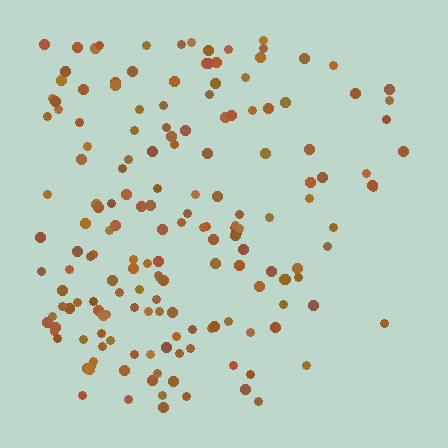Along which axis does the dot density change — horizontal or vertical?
Horizontal.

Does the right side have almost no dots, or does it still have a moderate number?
Still a moderate number, just noticeably fewer than the left.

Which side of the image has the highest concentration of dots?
The left.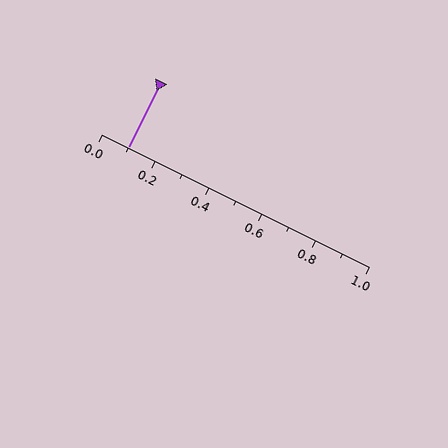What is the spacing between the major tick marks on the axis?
The major ticks are spaced 0.2 apart.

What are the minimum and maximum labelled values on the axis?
The axis runs from 0.0 to 1.0.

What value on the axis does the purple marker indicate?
The marker indicates approximately 0.1.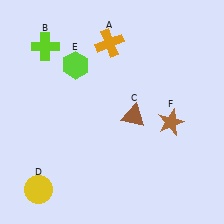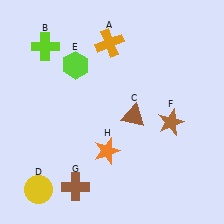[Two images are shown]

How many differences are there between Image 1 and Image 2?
There are 2 differences between the two images.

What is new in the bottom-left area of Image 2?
An orange star (H) was added in the bottom-left area of Image 2.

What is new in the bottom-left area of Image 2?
A brown cross (G) was added in the bottom-left area of Image 2.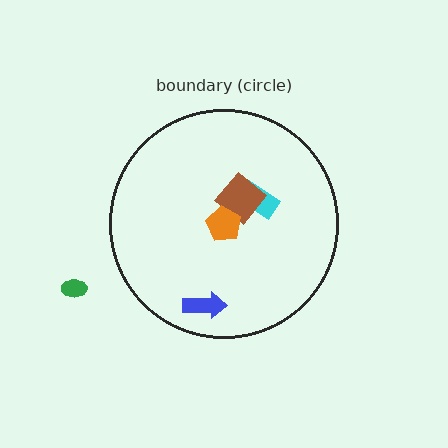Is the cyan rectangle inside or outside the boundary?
Inside.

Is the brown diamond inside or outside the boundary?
Inside.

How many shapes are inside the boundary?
4 inside, 1 outside.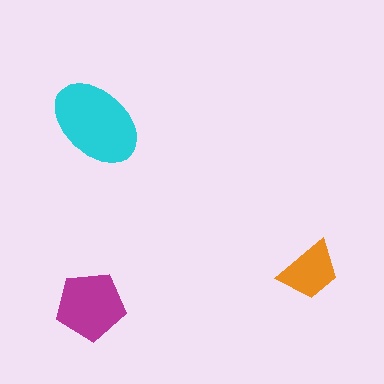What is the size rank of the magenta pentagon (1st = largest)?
2nd.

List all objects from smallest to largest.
The orange trapezoid, the magenta pentagon, the cyan ellipse.